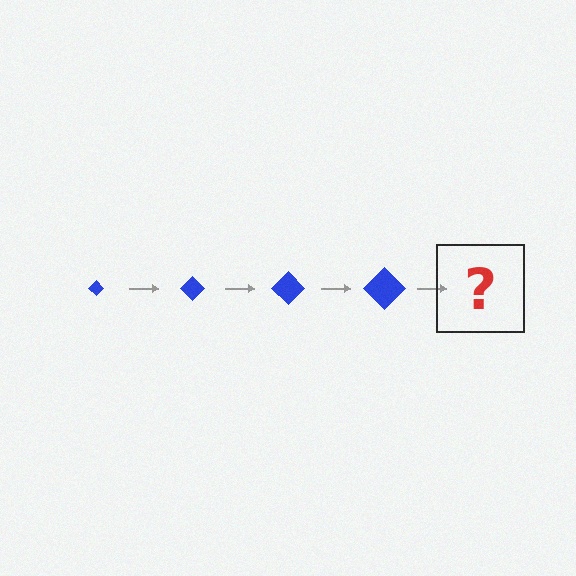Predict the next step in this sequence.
The next step is a blue diamond, larger than the previous one.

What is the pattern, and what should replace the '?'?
The pattern is that the diamond gets progressively larger each step. The '?' should be a blue diamond, larger than the previous one.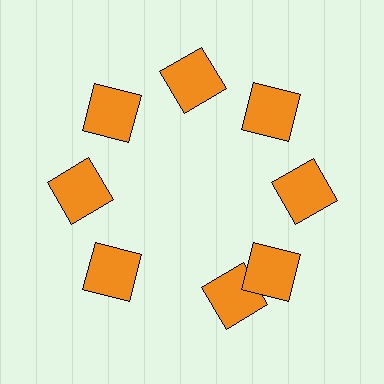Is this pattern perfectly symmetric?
No. The 8 orange squares are arranged in a ring, but one element near the 6 o'clock position is rotated out of alignment along the ring, breaking the 8-fold rotational symmetry.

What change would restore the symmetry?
The symmetry would be restored by rotating it back into even spacing with its neighbors so that all 8 squares sit at equal angles and equal distance from the center.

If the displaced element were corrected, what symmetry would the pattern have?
It would have 8-fold rotational symmetry — the pattern would map onto itself every 45 degrees.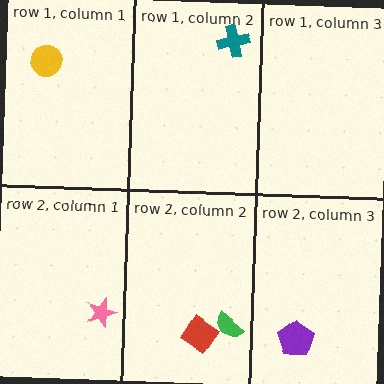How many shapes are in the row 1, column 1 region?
1.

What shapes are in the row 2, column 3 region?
The purple pentagon.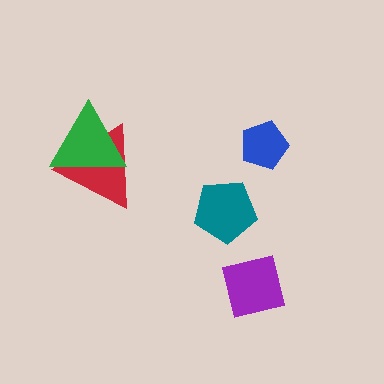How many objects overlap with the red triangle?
1 object overlaps with the red triangle.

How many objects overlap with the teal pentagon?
0 objects overlap with the teal pentagon.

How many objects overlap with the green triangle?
1 object overlaps with the green triangle.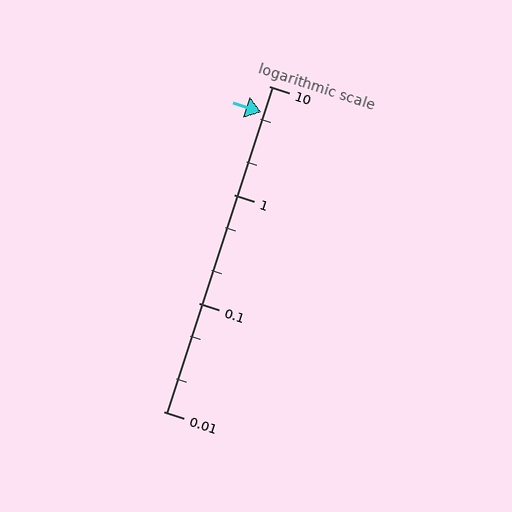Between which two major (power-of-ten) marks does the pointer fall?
The pointer is between 1 and 10.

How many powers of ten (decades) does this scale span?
The scale spans 3 decades, from 0.01 to 10.